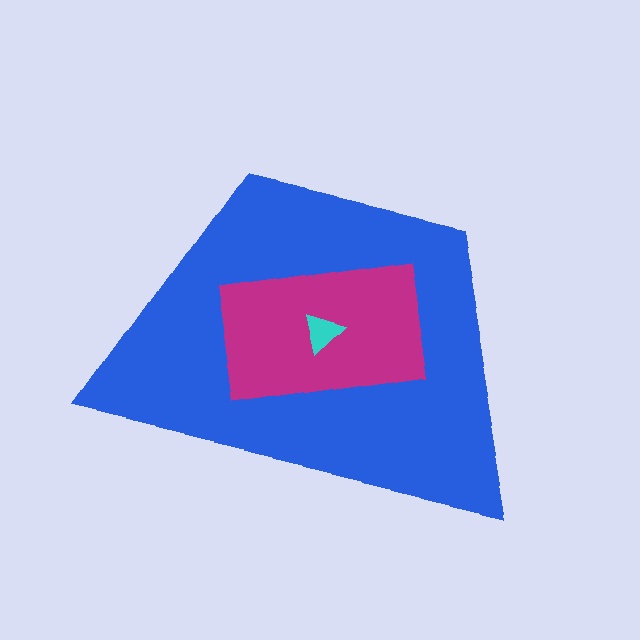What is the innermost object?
The cyan triangle.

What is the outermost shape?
The blue trapezoid.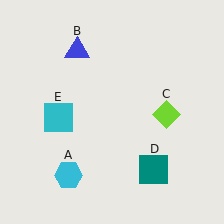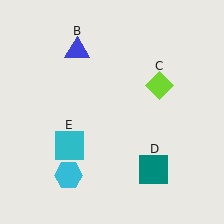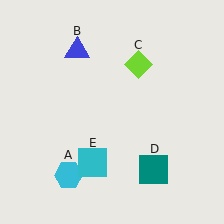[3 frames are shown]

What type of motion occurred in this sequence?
The lime diamond (object C), cyan square (object E) rotated counterclockwise around the center of the scene.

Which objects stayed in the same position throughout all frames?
Cyan hexagon (object A) and blue triangle (object B) and teal square (object D) remained stationary.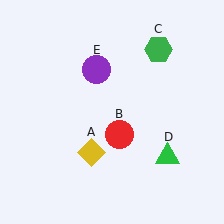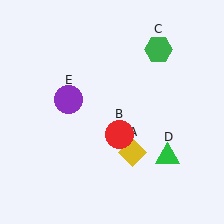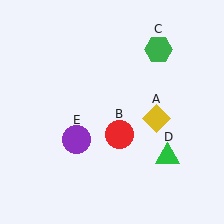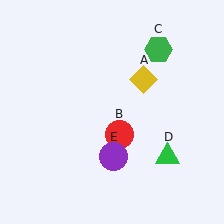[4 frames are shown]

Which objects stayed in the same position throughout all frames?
Red circle (object B) and green hexagon (object C) and green triangle (object D) remained stationary.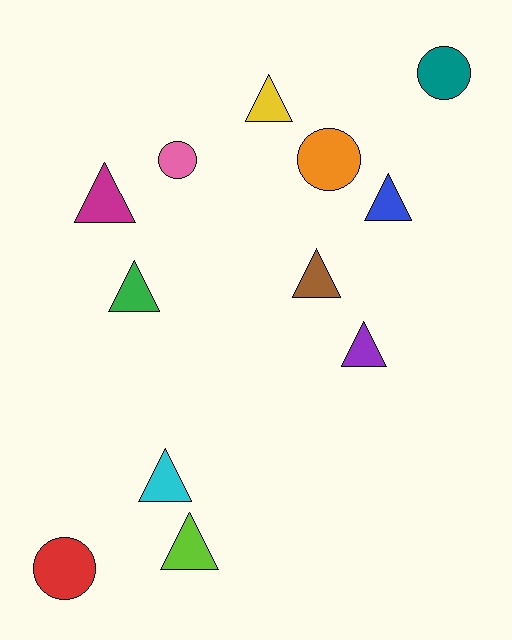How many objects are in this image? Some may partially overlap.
There are 12 objects.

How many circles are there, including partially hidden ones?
There are 4 circles.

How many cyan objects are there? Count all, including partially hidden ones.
There is 1 cyan object.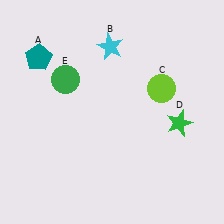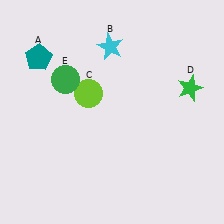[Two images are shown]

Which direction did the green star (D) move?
The green star (D) moved up.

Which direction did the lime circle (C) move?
The lime circle (C) moved left.